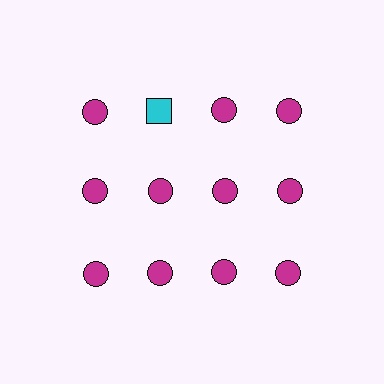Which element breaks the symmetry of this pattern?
The cyan square in the top row, second from left column breaks the symmetry. All other shapes are magenta circles.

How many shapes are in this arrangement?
There are 12 shapes arranged in a grid pattern.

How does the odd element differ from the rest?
It differs in both color (cyan instead of magenta) and shape (square instead of circle).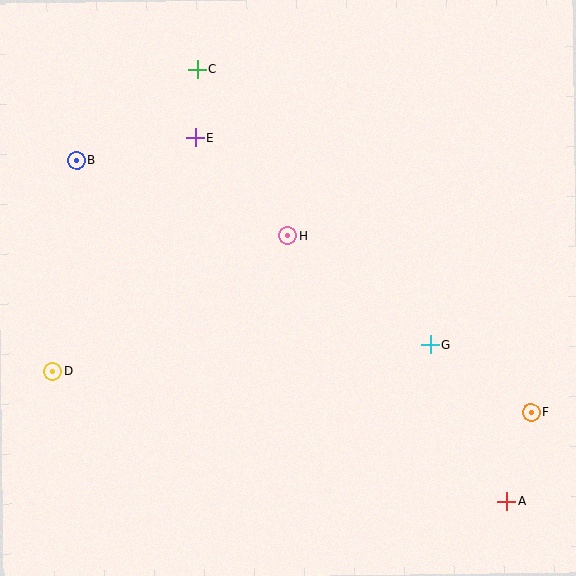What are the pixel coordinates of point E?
Point E is at (196, 138).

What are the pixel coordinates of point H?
Point H is at (288, 236).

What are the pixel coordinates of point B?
Point B is at (76, 160).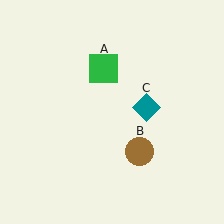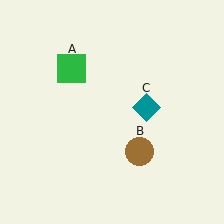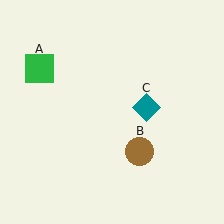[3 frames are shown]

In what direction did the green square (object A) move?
The green square (object A) moved left.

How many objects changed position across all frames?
1 object changed position: green square (object A).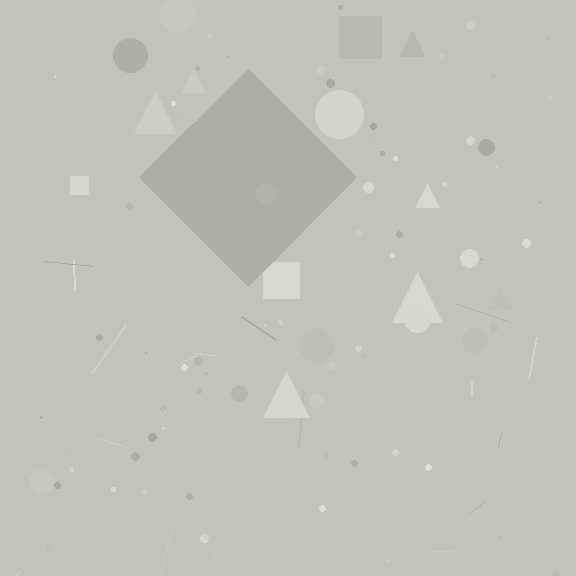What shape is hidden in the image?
A diamond is hidden in the image.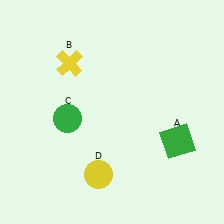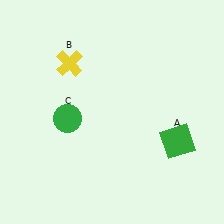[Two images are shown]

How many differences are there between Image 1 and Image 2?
There is 1 difference between the two images.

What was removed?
The yellow circle (D) was removed in Image 2.